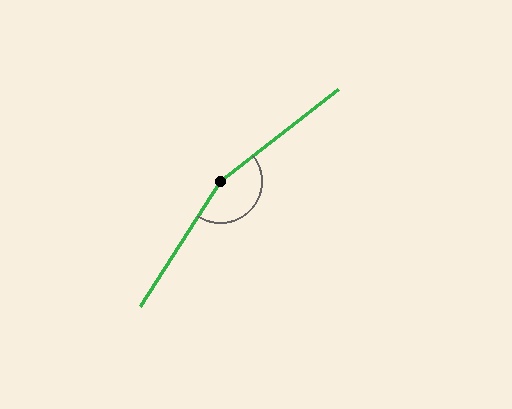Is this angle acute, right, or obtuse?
It is obtuse.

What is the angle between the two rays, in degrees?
Approximately 161 degrees.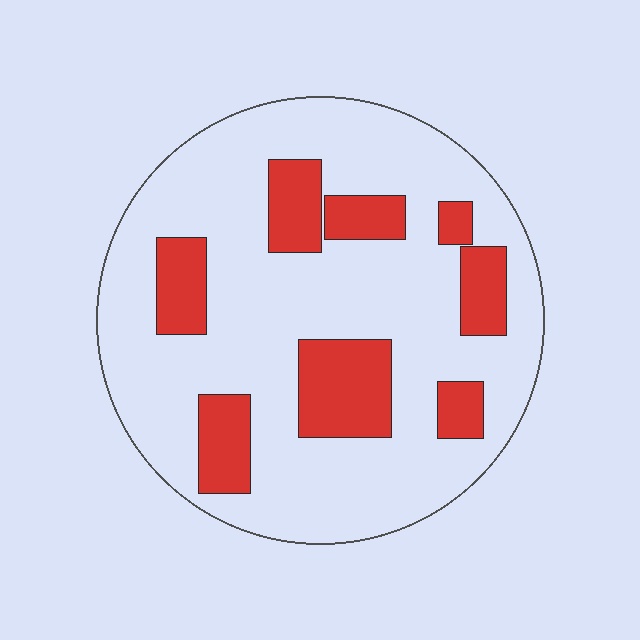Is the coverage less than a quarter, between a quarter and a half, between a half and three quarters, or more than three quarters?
Less than a quarter.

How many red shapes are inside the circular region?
8.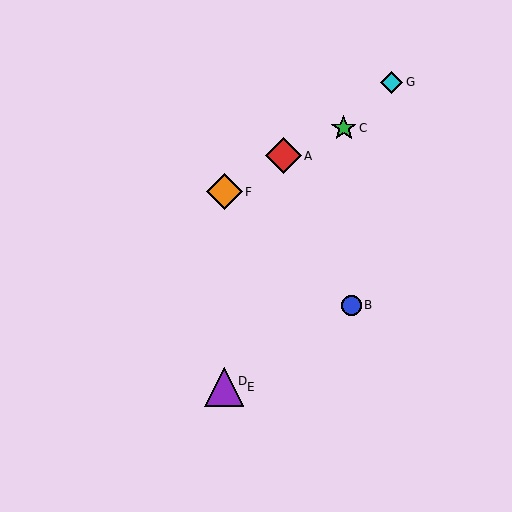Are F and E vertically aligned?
Yes, both are at x≈224.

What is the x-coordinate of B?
Object B is at x≈351.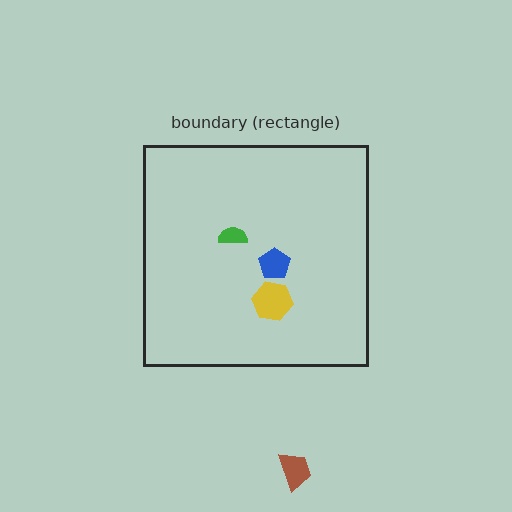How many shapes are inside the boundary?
3 inside, 1 outside.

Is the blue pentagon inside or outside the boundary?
Inside.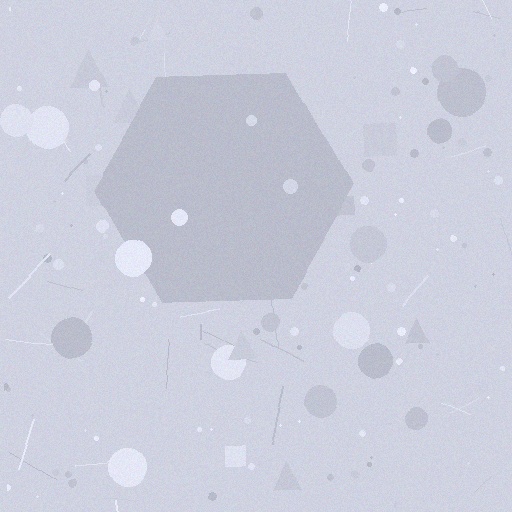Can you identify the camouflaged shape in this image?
The camouflaged shape is a hexagon.